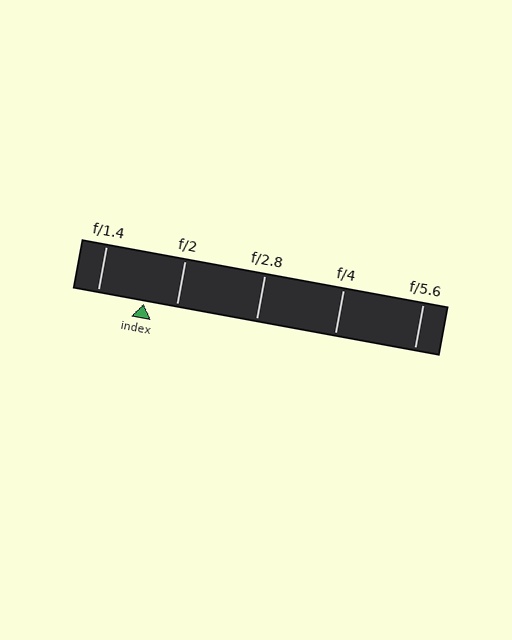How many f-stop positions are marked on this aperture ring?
There are 5 f-stop positions marked.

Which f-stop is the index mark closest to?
The index mark is closest to f/2.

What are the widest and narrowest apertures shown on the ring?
The widest aperture shown is f/1.4 and the narrowest is f/5.6.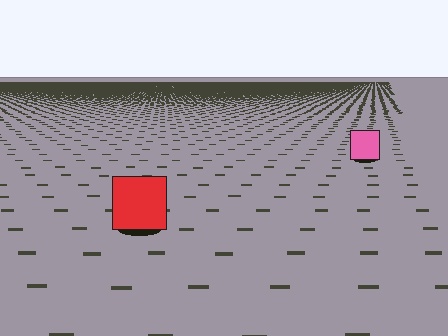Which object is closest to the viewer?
The red square is closest. The texture marks near it are larger and more spread out.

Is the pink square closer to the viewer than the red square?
No. The red square is closer — you can tell from the texture gradient: the ground texture is coarser near it.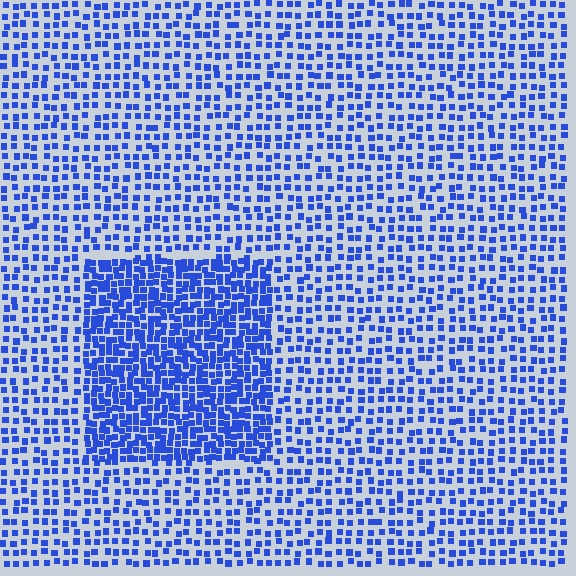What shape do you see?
I see a rectangle.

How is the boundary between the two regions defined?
The boundary is defined by a change in element density (approximately 2.1x ratio). All elements are the same color, size, and shape.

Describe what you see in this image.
The image contains small blue elements arranged at two different densities. A rectangle-shaped region is visible where the elements are more densely packed than the surrounding area.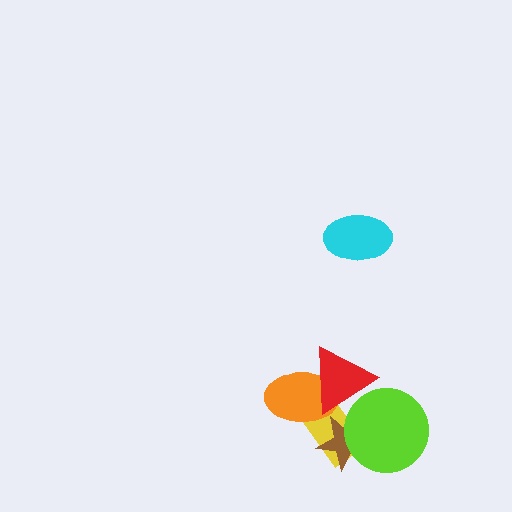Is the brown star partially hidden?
Yes, it is partially covered by another shape.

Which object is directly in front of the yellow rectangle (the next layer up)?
The brown star is directly in front of the yellow rectangle.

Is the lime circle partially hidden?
Yes, it is partially covered by another shape.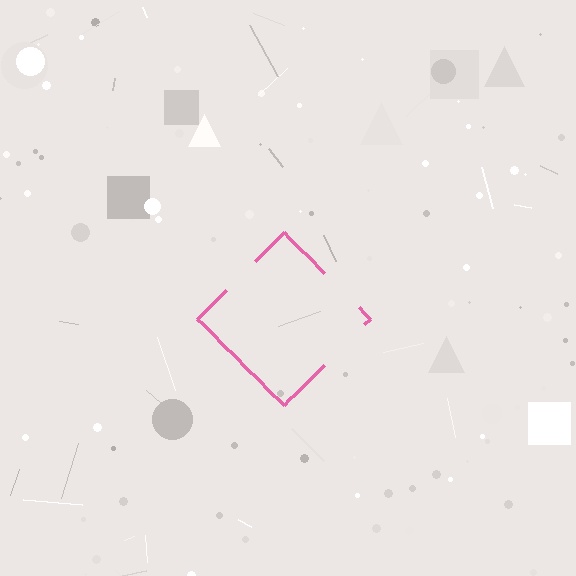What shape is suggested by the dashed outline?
The dashed outline suggests a diamond.